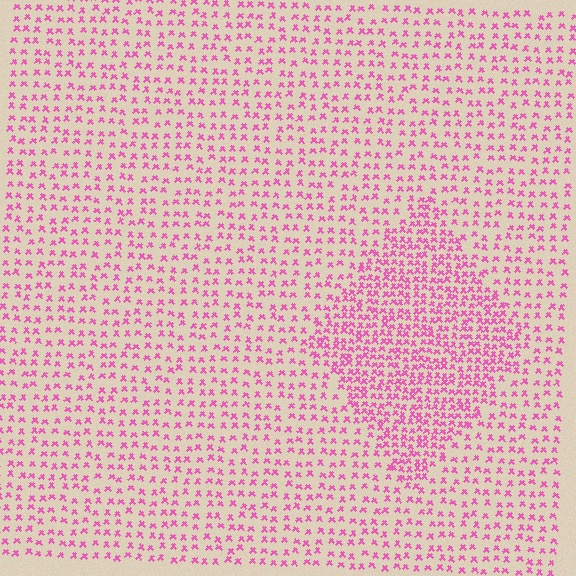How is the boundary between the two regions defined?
The boundary is defined by a change in element density (approximately 2.0x ratio). All elements are the same color, size, and shape.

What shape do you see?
I see a diamond.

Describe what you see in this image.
The image contains small pink elements arranged at two different densities. A diamond-shaped region is visible where the elements are more densely packed than the surrounding area.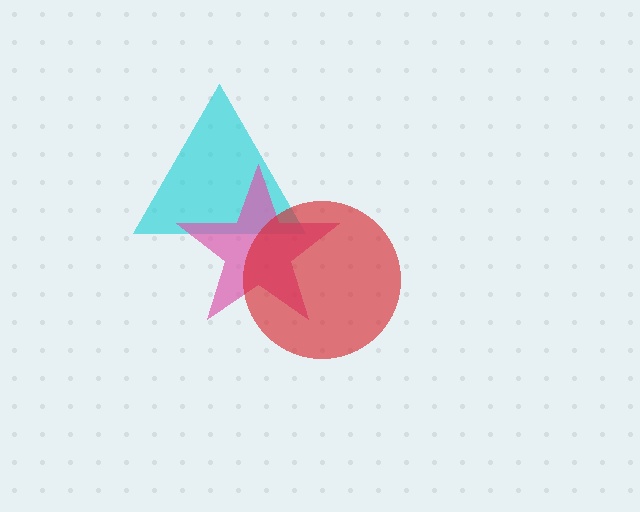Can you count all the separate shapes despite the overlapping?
Yes, there are 3 separate shapes.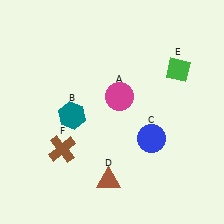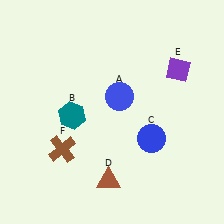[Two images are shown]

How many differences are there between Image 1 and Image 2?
There are 2 differences between the two images.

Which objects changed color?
A changed from magenta to blue. E changed from green to purple.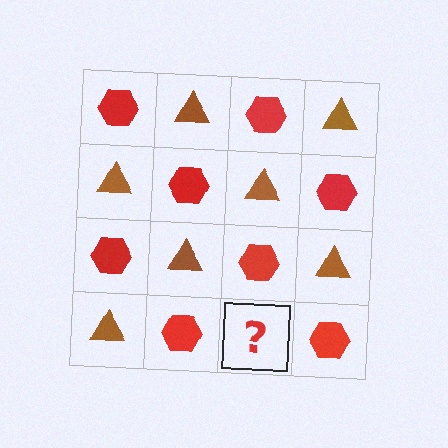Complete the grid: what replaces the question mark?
The question mark should be replaced with a brown triangle.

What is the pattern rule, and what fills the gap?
The rule is that it alternates red hexagon and brown triangle in a checkerboard pattern. The gap should be filled with a brown triangle.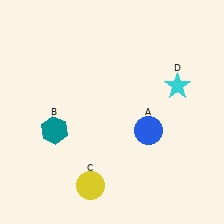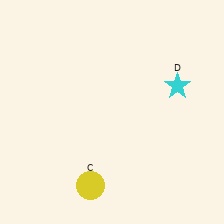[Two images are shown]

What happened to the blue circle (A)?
The blue circle (A) was removed in Image 2. It was in the bottom-right area of Image 1.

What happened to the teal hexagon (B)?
The teal hexagon (B) was removed in Image 2. It was in the bottom-left area of Image 1.